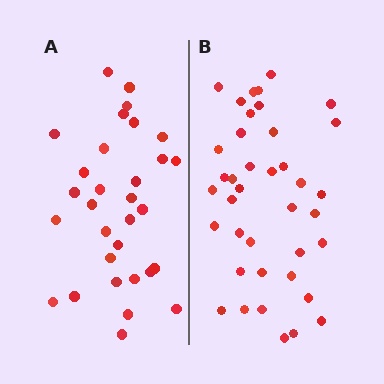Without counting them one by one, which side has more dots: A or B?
Region B (the right region) has more dots.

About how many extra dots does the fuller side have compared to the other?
Region B has roughly 8 or so more dots than region A.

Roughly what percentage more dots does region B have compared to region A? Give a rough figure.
About 25% more.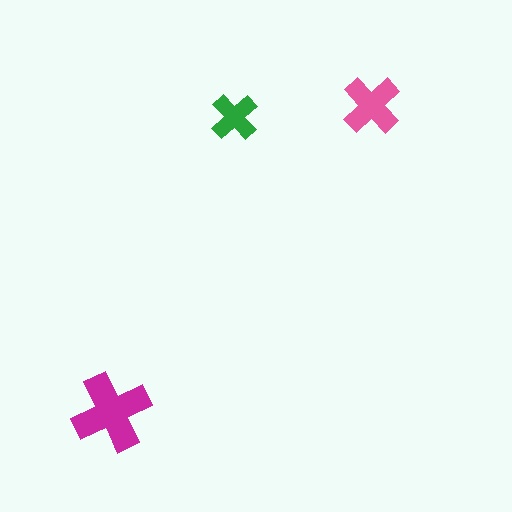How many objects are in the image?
There are 3 objects in the image.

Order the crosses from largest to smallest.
the magenta one, the pink one, the green one.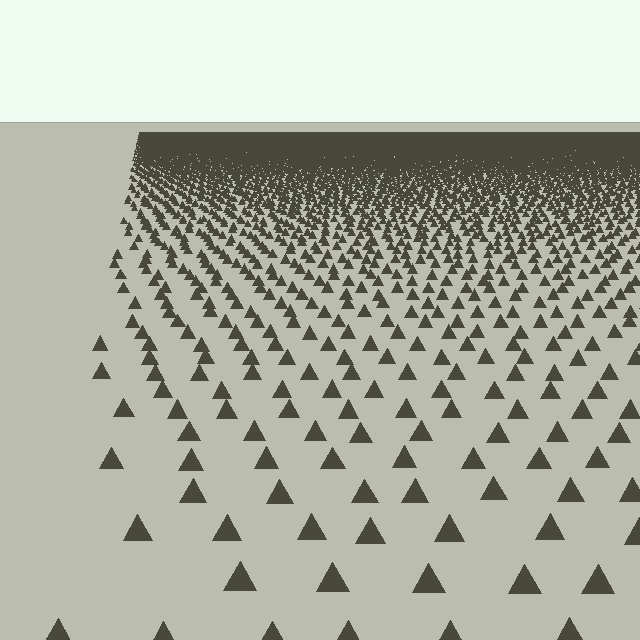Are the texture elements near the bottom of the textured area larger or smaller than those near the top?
Larger. Near the bottom, elements are closer to the viewer and appear at a bigger on-screen size.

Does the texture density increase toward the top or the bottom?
Density increases toward the top.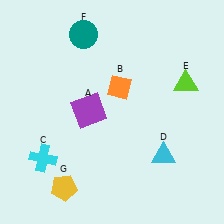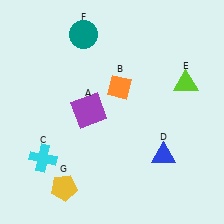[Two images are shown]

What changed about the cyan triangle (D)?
In Image 1, D is cyan. In Image 2, it changed to blue.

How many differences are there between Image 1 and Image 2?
There is 1 difference between the two images.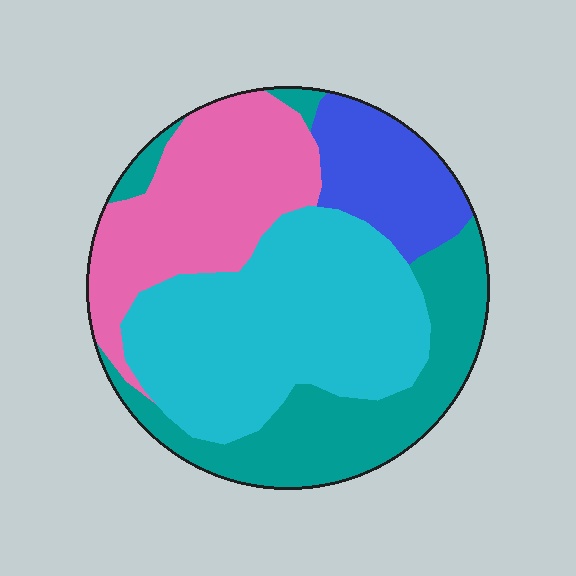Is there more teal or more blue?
Teal.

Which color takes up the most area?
Cyan, at roughly 35%.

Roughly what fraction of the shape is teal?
Teal takes up between a sixth and a third of the shape.